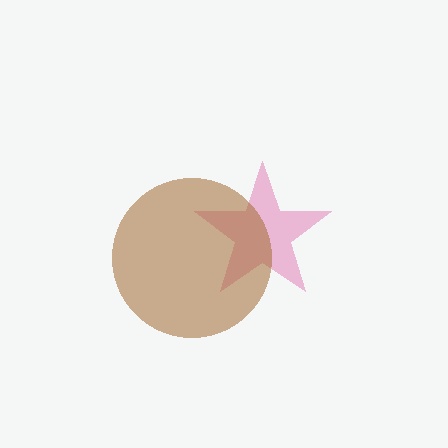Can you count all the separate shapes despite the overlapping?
Yes, there are 2 separate shapes.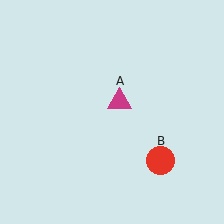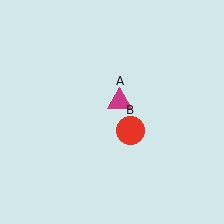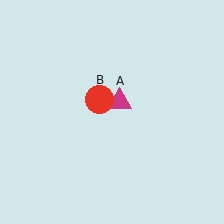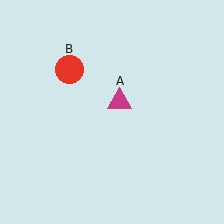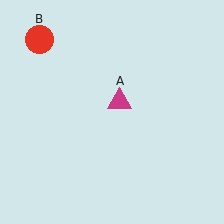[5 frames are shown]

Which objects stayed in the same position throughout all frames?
Magenta triangle (object A) remained stationary.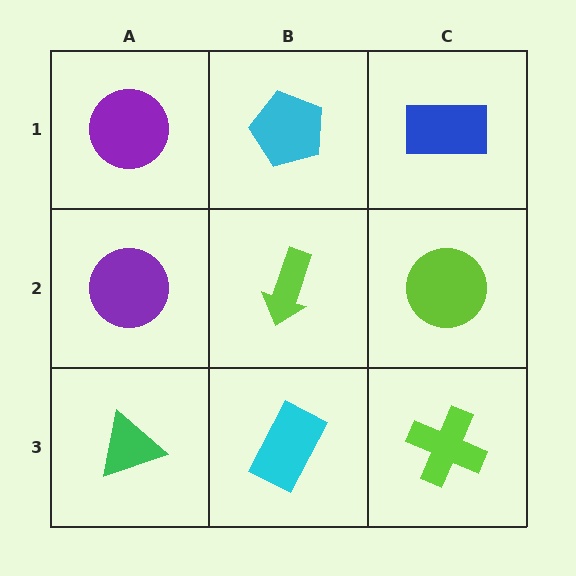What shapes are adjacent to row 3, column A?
A purple circle (row 2, column A), a cyan rectangle (row 3, column B).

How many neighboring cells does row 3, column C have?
2.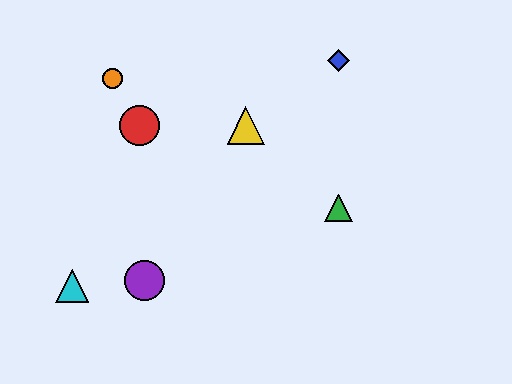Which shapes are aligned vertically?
The blue diamond, the green triangle are aligned vertically.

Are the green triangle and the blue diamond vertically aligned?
Yes, both are at x≈338.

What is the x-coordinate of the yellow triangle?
The yellow triangle is at x≈246.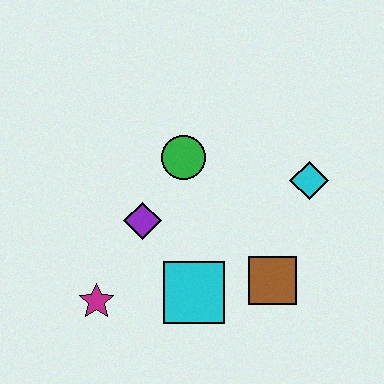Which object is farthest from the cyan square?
The cyan diamond is farthest from the cyan square.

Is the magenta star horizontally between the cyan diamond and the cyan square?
No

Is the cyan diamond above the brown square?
Yes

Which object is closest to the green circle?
The purple diamond is closest to the green circle.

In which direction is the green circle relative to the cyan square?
The green circle is above the cyan square.